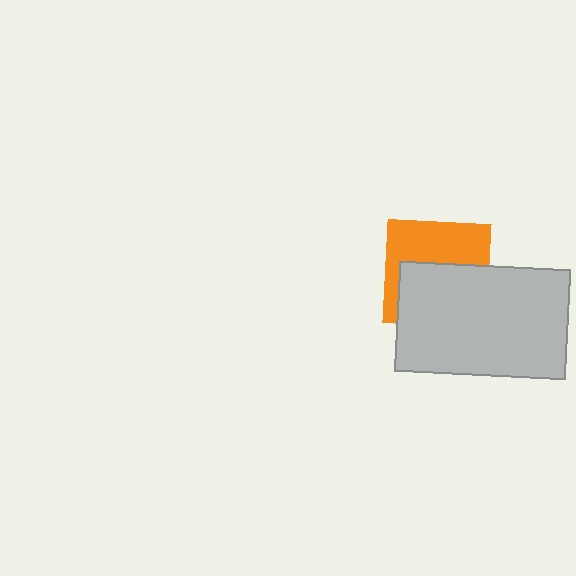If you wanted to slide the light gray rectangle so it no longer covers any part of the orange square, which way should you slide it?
Slide it down — that is the most direct way to separate the two shapes.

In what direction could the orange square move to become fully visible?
The orange square could move up. That would shift it out from behind the light gray rectangle entirely.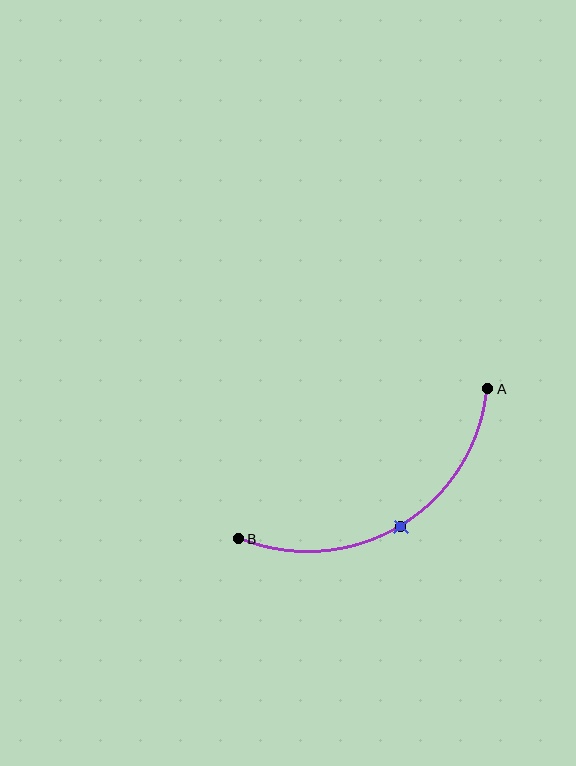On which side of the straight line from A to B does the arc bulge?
The arc bulges below the straight line connecting A and B.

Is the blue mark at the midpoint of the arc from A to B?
Yes. The blue mark lies on the arc at equal arc-length from both A and B — it is the arc midpoint.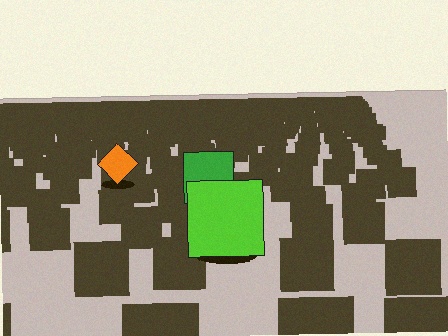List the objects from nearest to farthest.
From nearest to farthest: the lime square, the green square, the orange diamond.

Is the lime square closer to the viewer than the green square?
Yes. The lime square is closer — you can tell from the texture gradient: the ground texture is coarser near it.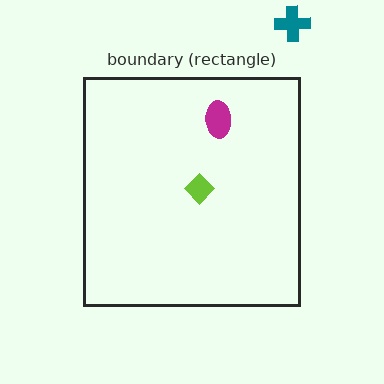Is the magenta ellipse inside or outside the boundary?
Inside.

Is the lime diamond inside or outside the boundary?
Inside.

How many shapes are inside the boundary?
2 inside, 1 outside.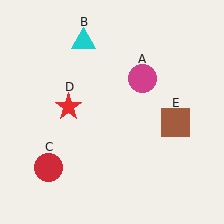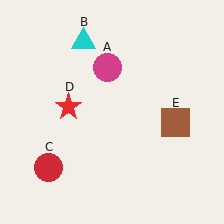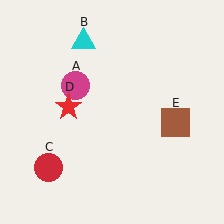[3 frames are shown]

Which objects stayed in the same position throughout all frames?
Cyan triangle (object B) and red circle (object C) and red star (object D) and brown square (object E) remained stationary.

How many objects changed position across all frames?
1 object changed position: magenta circle (object A).